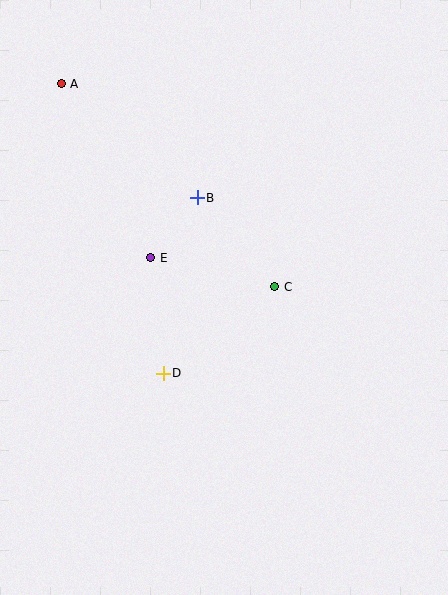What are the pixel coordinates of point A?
Point A is at (61, 84).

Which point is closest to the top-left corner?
Point A is closest to the top-left corner.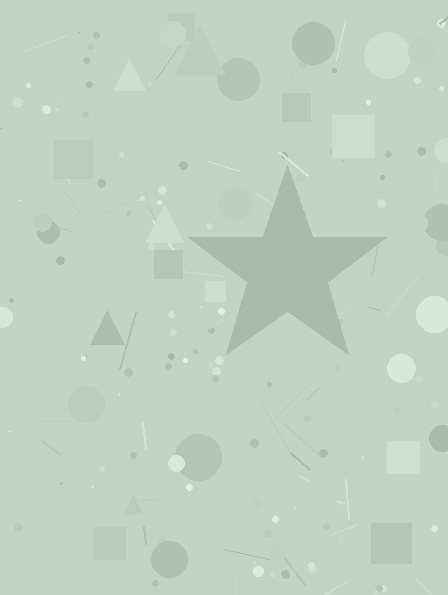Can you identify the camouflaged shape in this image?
The camouflaged shape is a star.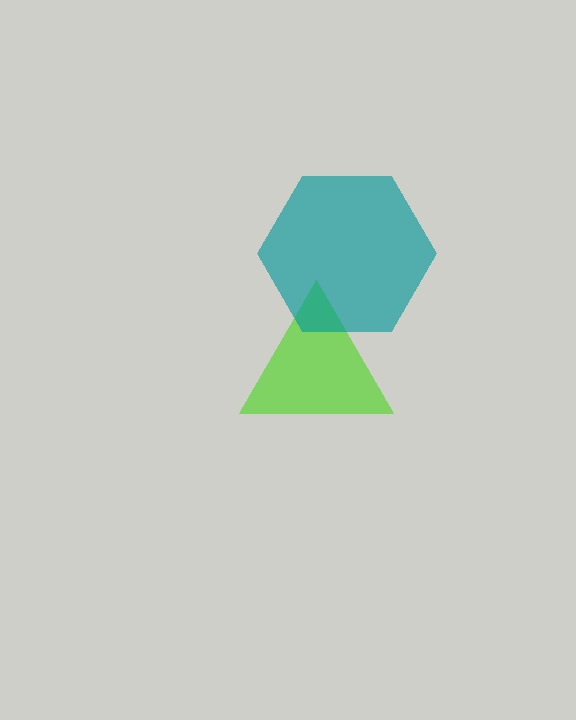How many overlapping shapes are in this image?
There are 2 overlapping shapes in the image.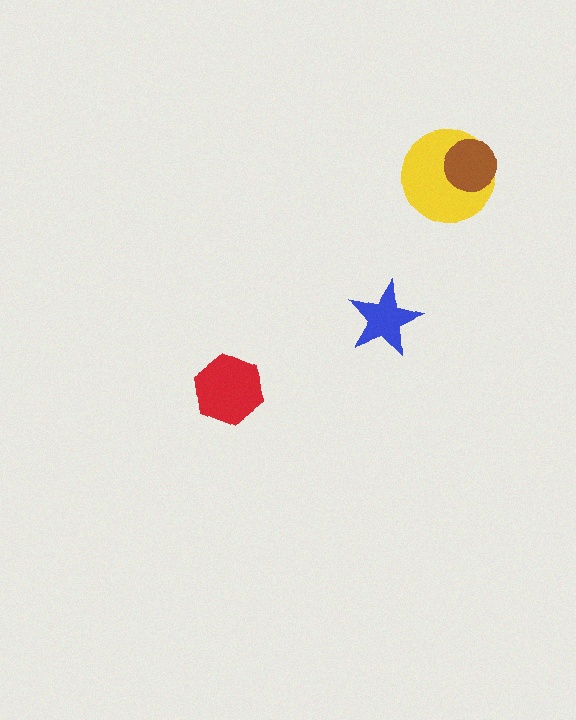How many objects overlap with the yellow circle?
1 object overlaps with the yellow circle.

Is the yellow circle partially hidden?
Yes, it is partially covered by another shape.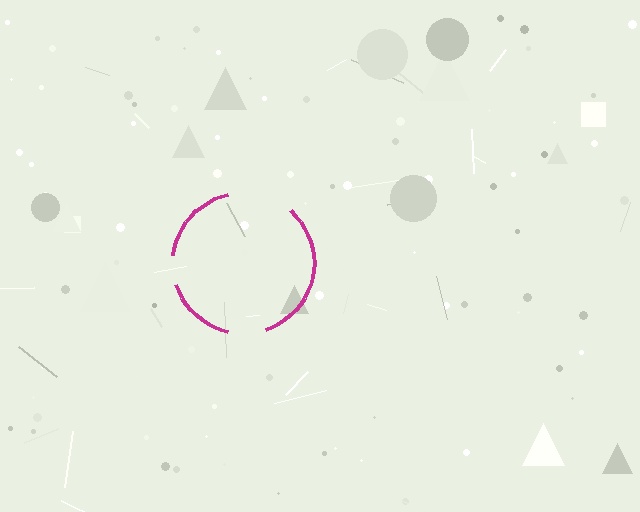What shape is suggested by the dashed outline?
The dashed outline suggests a circle.